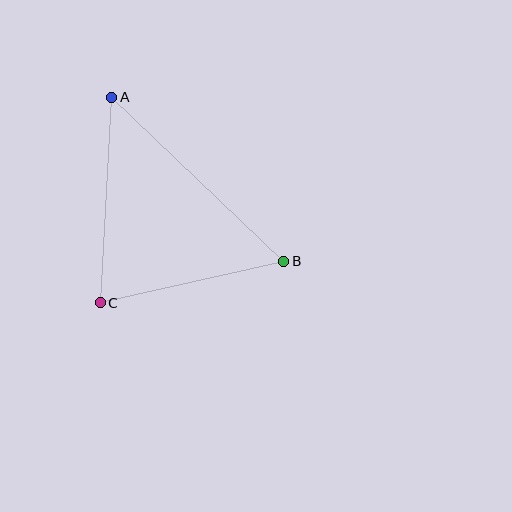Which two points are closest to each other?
Points B and C are closest to each other.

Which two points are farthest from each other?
Points A and B are farthest from each other.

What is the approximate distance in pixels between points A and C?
The distance between A and C is approximately 206 pixels.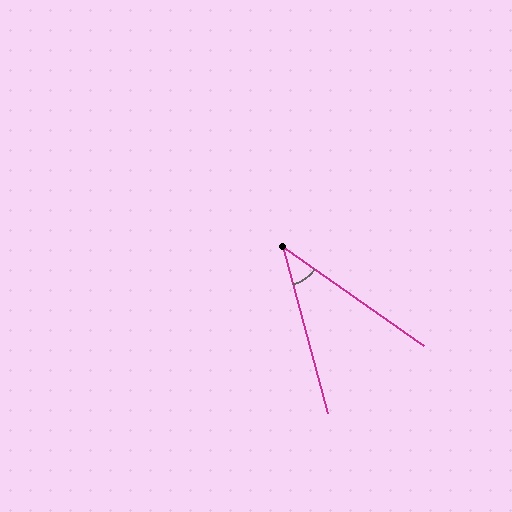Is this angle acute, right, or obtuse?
It is acute.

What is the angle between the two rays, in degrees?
Approximately 40 degrees.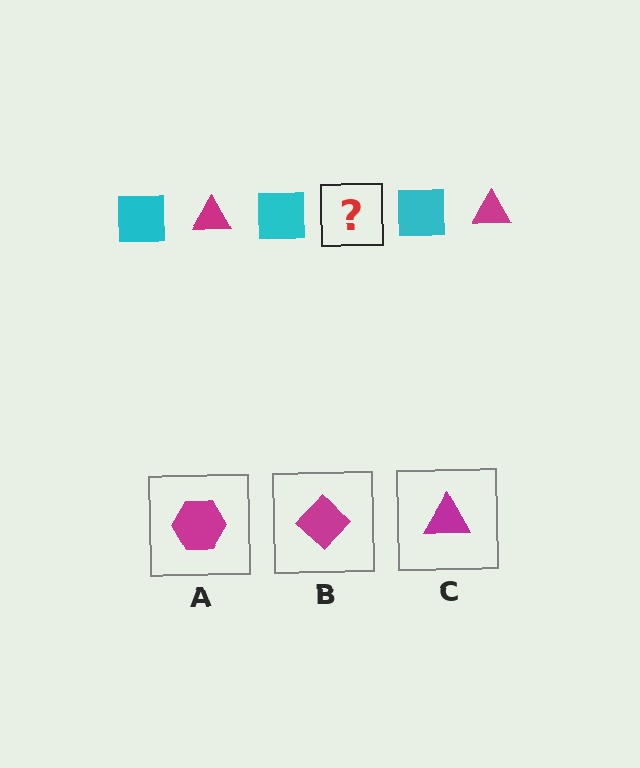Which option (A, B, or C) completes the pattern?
C.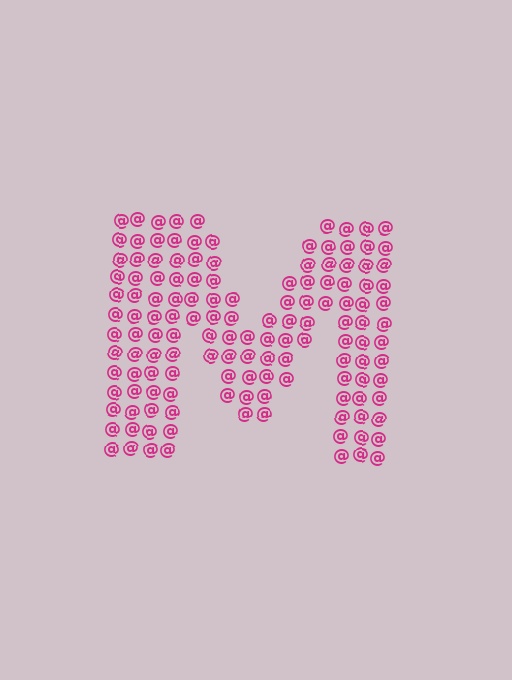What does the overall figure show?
The overall figure shows the letter M.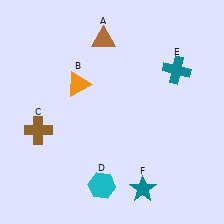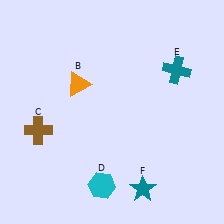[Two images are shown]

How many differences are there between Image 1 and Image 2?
There is 1 difference between the two images.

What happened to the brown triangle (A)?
The brown triangle (A) was removed in Image 2. It was in the top-left area of Image 1.